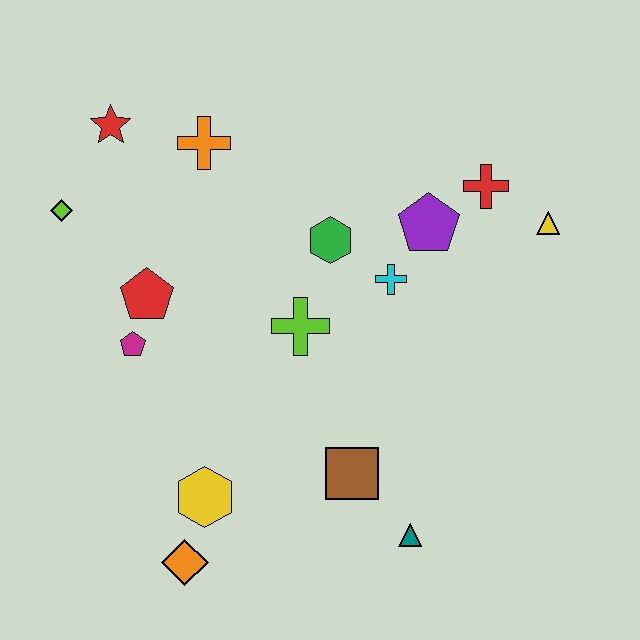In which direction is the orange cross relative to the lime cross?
The orange cross is above the lime cross.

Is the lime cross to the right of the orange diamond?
Yes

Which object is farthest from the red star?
The teal triangle is farthest from the red star.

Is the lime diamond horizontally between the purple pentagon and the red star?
No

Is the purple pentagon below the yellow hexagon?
No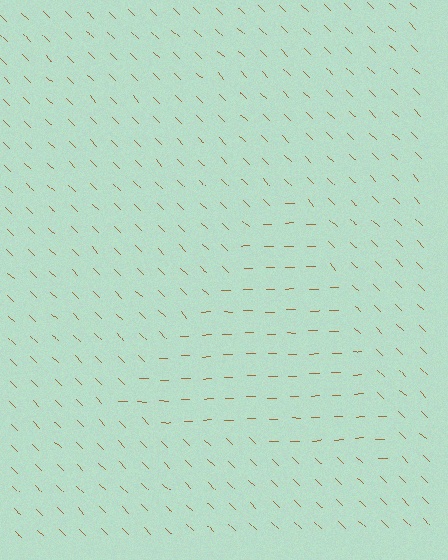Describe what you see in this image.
The image is filled with small brown line segments. A triangle region in the image has lines oriented differently from the surrounding lines, creating a visible texture boundary.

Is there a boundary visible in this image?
Yes, there is a texture boundary formed by a change in line orientation.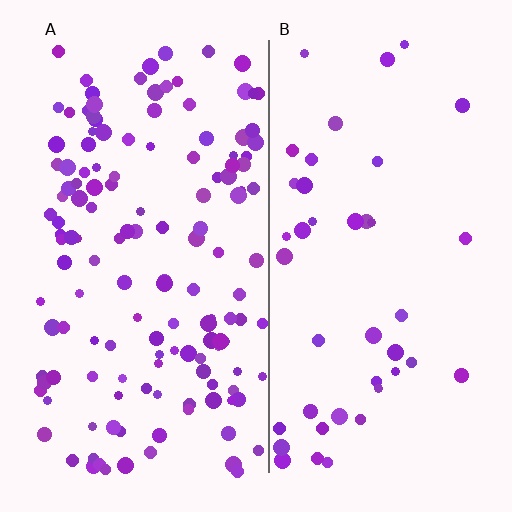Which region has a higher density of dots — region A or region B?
A (the left).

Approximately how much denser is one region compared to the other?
Approximately 3.4× — region A over region B.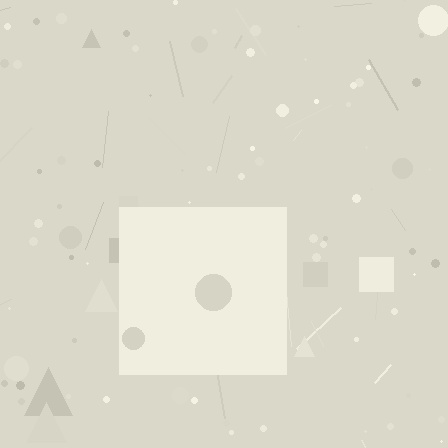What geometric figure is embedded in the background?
A square is embedded in the background.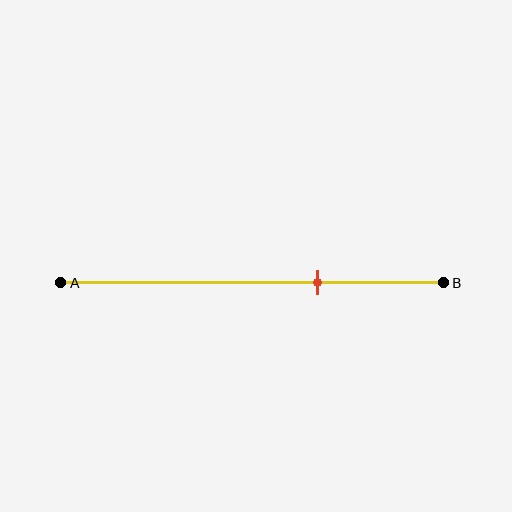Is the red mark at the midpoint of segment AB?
No, the mark is at about 65% from A, not at the 50% midpoint.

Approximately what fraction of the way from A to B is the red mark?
The red mark is approximately 65% of the way from A to B.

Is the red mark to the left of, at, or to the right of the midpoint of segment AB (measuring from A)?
The red mark is to the right of the midpoint of segment AB.